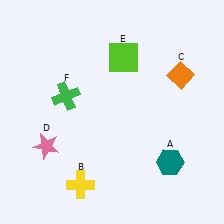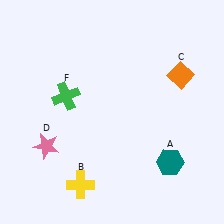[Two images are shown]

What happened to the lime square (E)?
The lime square (E) was removed in Image 2. It was in the top-right area of Image 1.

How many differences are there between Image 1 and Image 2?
There is 1 difference between the two images.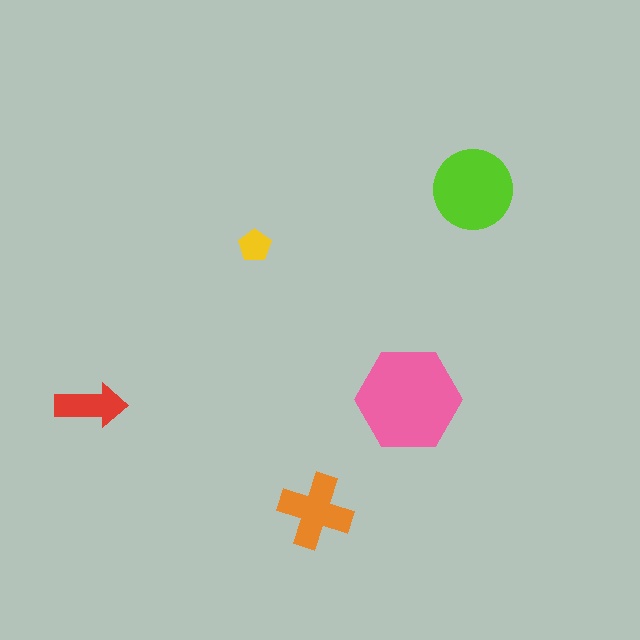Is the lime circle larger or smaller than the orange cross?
Larger.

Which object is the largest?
The pink hexagon.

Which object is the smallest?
The yellow pentagon.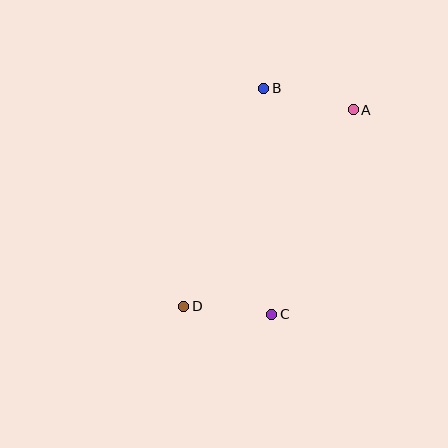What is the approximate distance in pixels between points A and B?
The distance between A and B is approximately 92 pixels.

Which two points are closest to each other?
Points C and D are closest to each other.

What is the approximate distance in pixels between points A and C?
The distance between A and C is approximately 220 pixels.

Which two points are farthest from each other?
Points A and D are farthest from each other.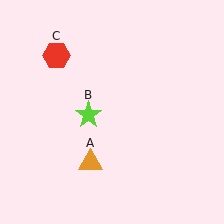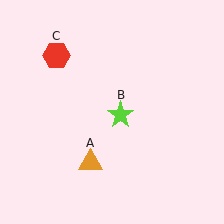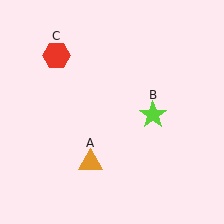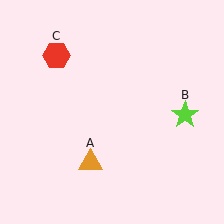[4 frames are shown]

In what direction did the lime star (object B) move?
The lime star (object B) moved right.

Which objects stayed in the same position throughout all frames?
Orange triangle (object A) and red hexagon (object C) remained stationary.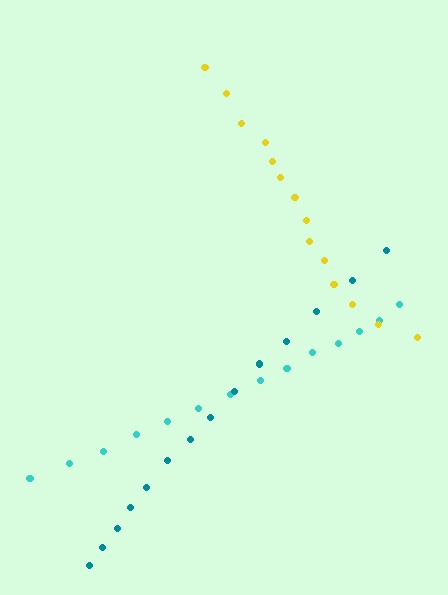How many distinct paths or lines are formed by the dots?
There are 3 distinct paths.